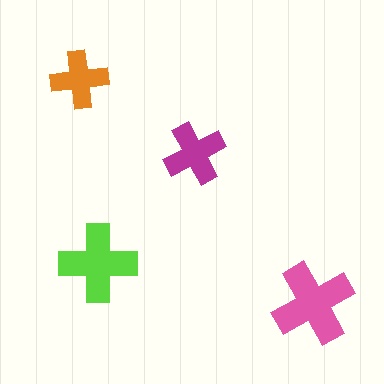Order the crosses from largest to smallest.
the pink one, the lime one, the magenta one, the orange one.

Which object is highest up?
The orange cross is topmost.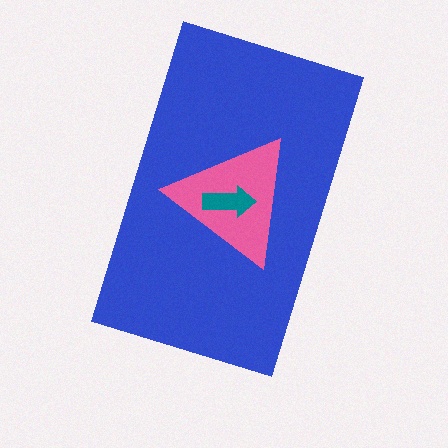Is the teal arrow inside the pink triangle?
Yes.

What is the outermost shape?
The blue rectangle.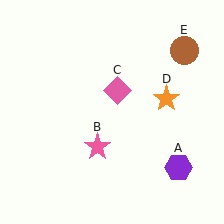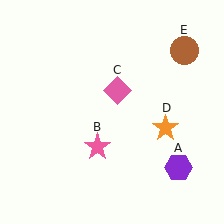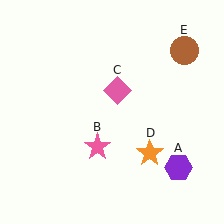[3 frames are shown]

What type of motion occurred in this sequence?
The orange star (object D) rotated clockwise around the center of the scene.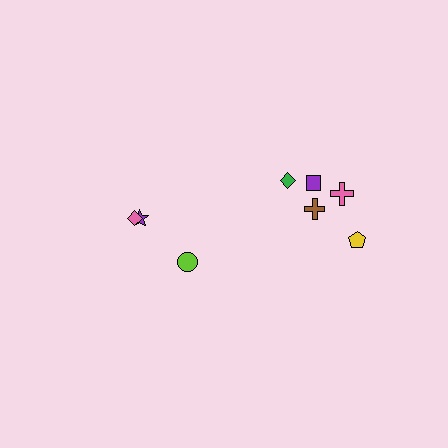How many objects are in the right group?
There are 5 objects.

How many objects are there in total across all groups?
There are 8 objects.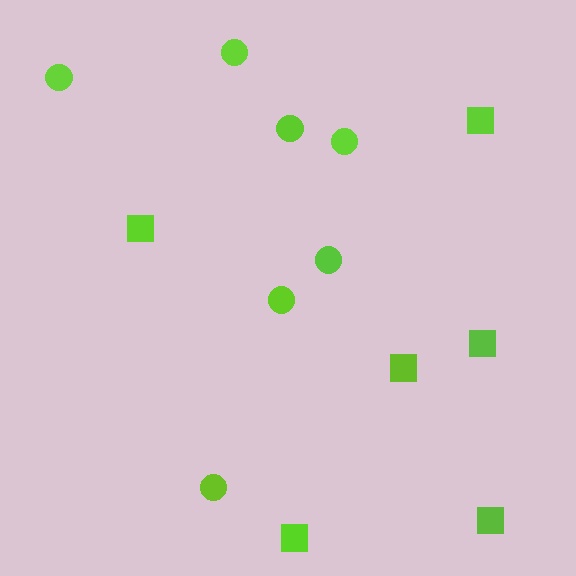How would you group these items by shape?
There are 2 groups: one group of circles (7) and one group of squares (6).